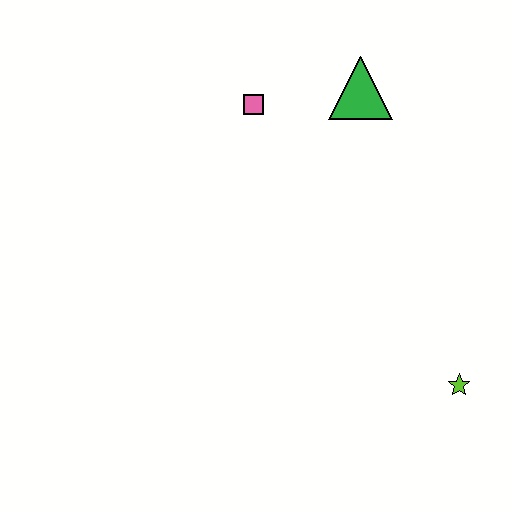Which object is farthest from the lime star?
The pink square is farthest from the lime star.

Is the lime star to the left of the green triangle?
No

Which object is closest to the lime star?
The green triangle is closest to the lime star.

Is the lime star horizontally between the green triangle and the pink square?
No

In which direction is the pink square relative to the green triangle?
The pink square is to the left of the green triangle.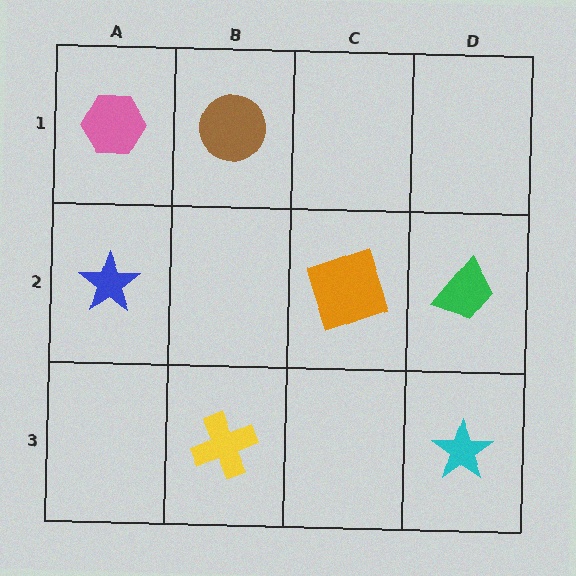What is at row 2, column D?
A green trapezoid.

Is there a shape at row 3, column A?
No, that cell is empty.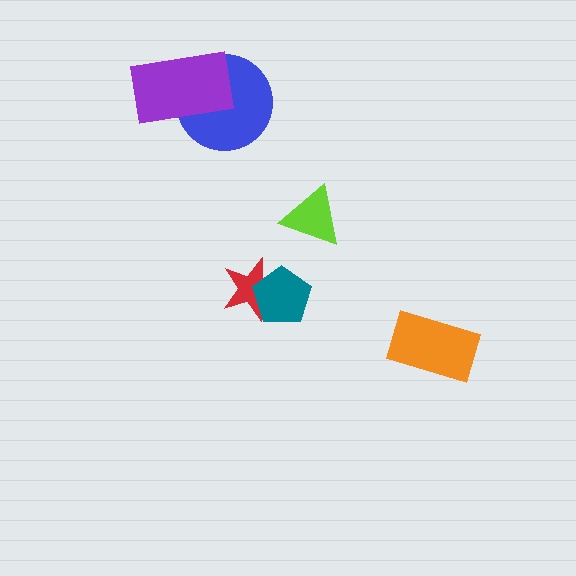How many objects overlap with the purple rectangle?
1 object overlaps with the purple rectangle.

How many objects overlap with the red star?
1 object overlaps with the red star.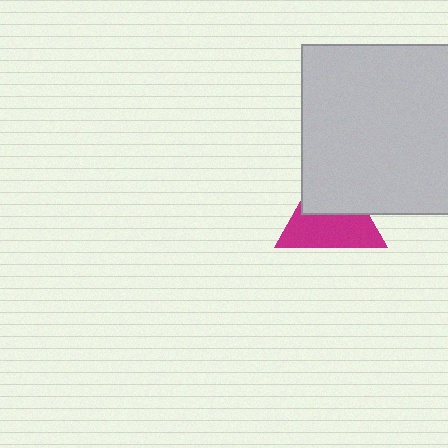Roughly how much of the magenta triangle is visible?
About half of it is visible (roughly 55%).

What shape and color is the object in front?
The object in front is a light gray square.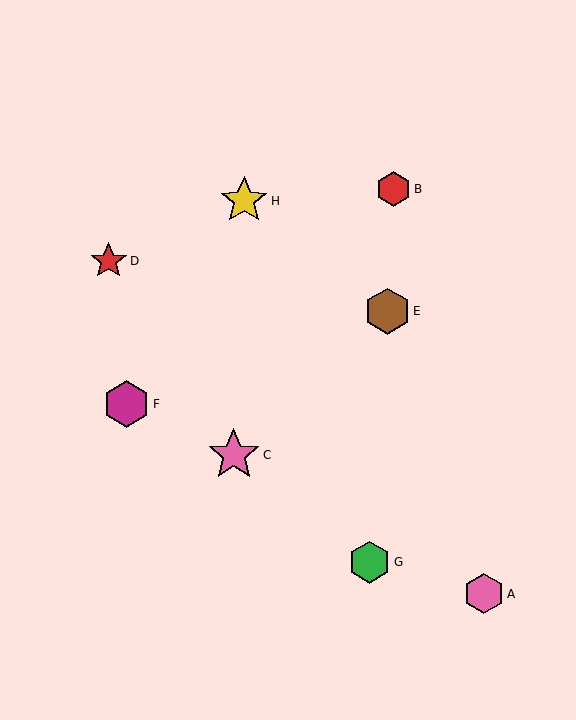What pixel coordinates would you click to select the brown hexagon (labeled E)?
Click at (387, 311) to select the brown hexagon E.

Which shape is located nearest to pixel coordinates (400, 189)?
The red hexagon (labeled B) at (393, 189) is nearest to that location.